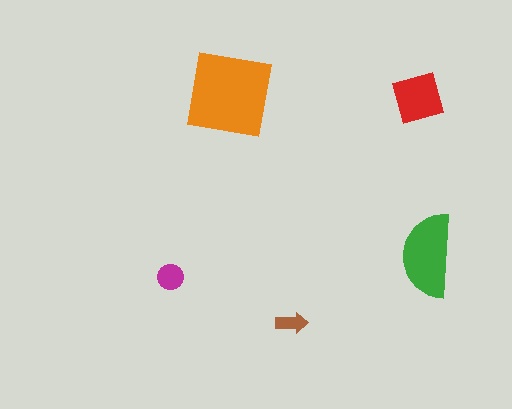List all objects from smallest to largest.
The brown arrow, the magenta circle, the red square, the green semicircle, the orange square.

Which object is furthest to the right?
The green semicircle is rightmost.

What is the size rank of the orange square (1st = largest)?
1st.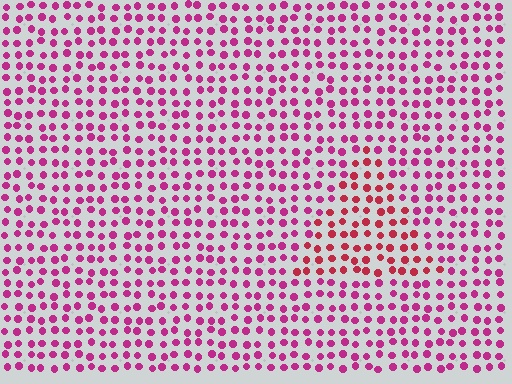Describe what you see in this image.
The image is filled with small magenta elements in a uniform arrangement. A triangle-shaped region is visible where the elements are tinted to a slightly different hue, forming a subtle color boundary.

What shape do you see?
I see a triangle.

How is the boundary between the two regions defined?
The boundary is defined purely by a slight shift in hue (about 29 degrees). Spacing, size, and orientation are identical on both sides.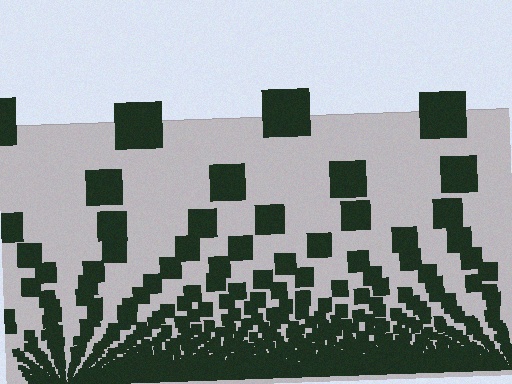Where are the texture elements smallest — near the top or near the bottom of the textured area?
Near the bottom.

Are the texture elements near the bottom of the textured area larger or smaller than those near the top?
Smaller. The gradient is inverted — elements near the bottom are smaller and denser.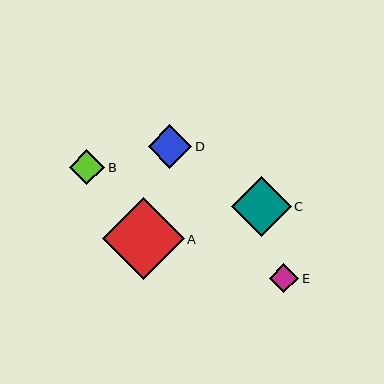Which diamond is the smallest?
Diamond E is the smallest with a size of approximately 30 pixels.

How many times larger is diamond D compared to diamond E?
Diamond D is approximately 1.5 times the size of diamond E.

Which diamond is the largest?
Diamond A is the largest with a size of approximately 82 pixels.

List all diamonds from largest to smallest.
From largest to smallest: A, C, D, B, E.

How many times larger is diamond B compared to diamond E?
Diamond B is approximately 1.2 times the size of diamond E.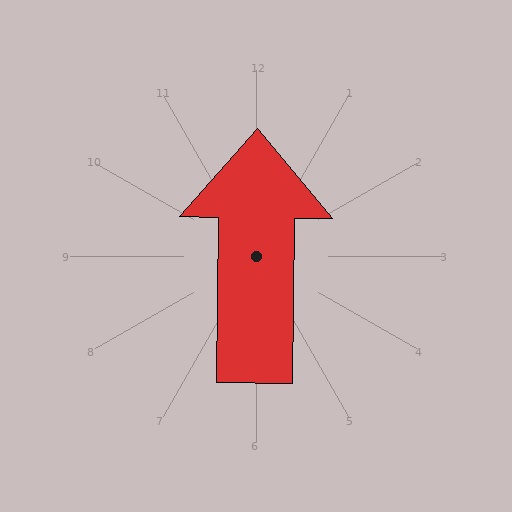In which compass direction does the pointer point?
North.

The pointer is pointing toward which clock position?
Roughly 12 o'clock.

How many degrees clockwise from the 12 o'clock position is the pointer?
Approximately 1 degrees.